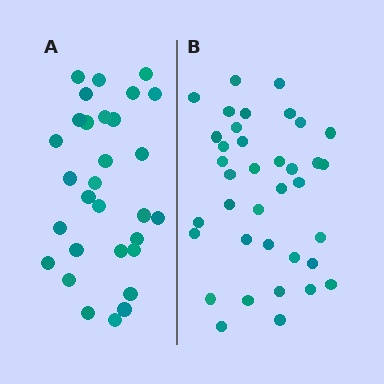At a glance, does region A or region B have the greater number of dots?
Region B (the right region) has more dots.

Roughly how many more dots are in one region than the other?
Region B has roughly 8 or so more dots than region A.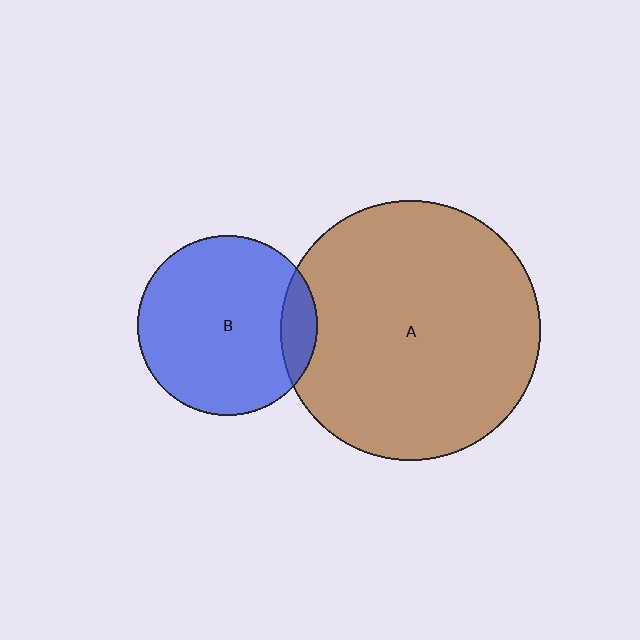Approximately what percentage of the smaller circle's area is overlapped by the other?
Approximately 10%.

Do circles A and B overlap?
Yes.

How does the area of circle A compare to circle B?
Approximately 2.1 times.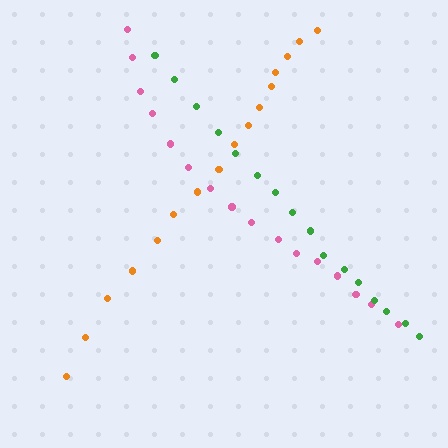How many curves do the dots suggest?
There are 3 distinct paths.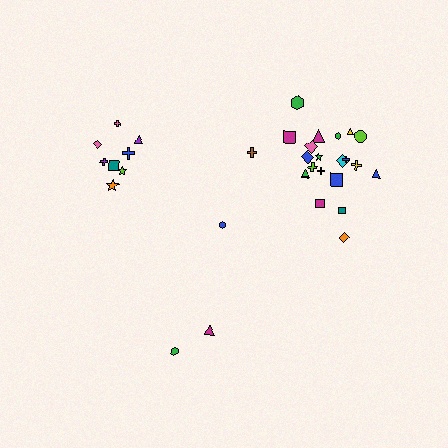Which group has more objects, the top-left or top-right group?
The top-right group.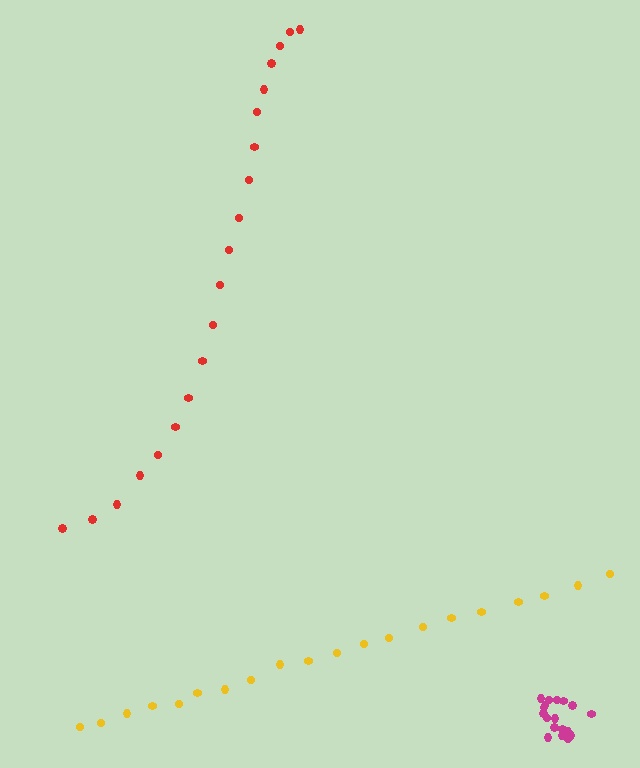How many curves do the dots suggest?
There are 3 distinct paths.